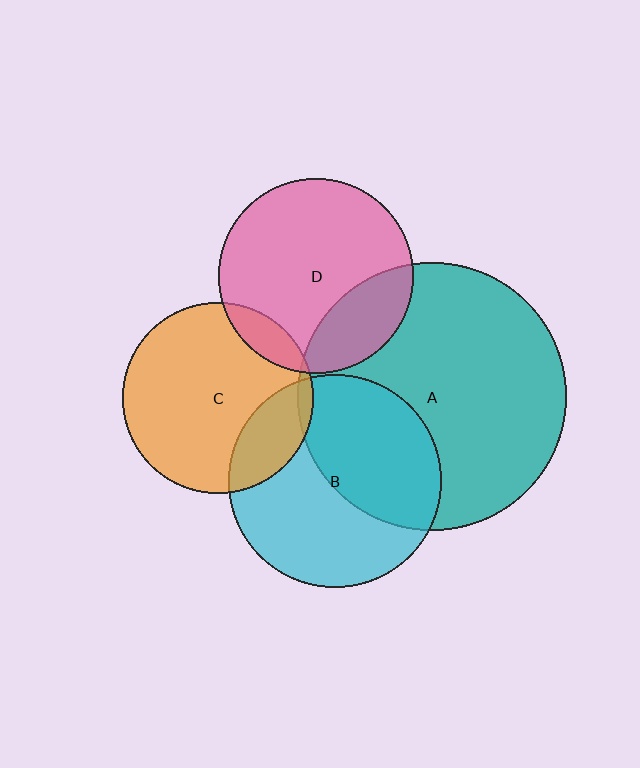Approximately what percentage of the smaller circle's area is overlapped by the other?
Approximately 10%.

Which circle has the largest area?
Circle A (teal).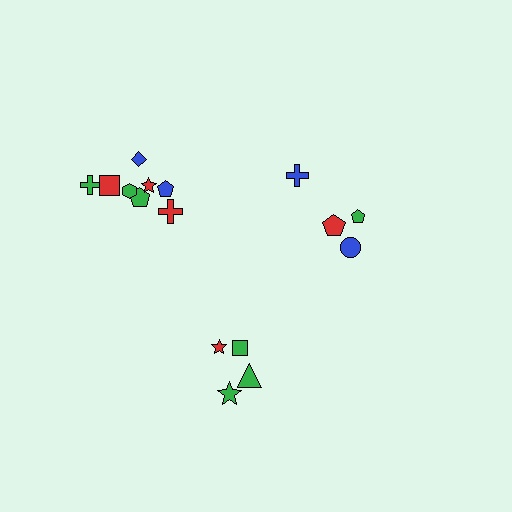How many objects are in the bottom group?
There are 4 objects.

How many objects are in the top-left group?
There are 8 objects.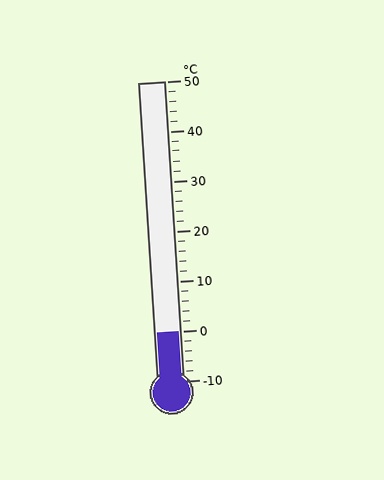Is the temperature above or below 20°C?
The temperature is below 20°C.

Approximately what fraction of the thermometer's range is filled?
The thermometer is filled to approximately 15% of its range.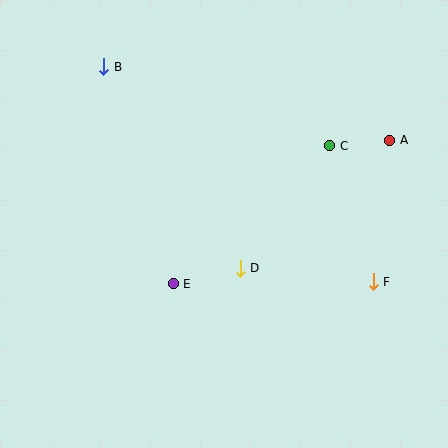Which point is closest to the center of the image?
Point D at (240, 268) is closest to the center.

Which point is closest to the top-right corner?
Point A is closest to the top-right corner.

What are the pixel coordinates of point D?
Point D is at (240, 268).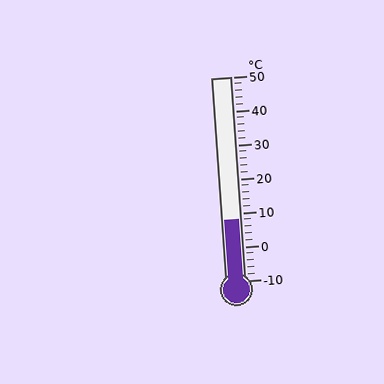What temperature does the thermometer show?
The thermometer shows approximately 8°C.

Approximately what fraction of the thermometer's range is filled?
The thermometer is filled to approximately 30% of its range.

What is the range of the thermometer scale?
The thermometer scale ranges from -10°C to 50°C.